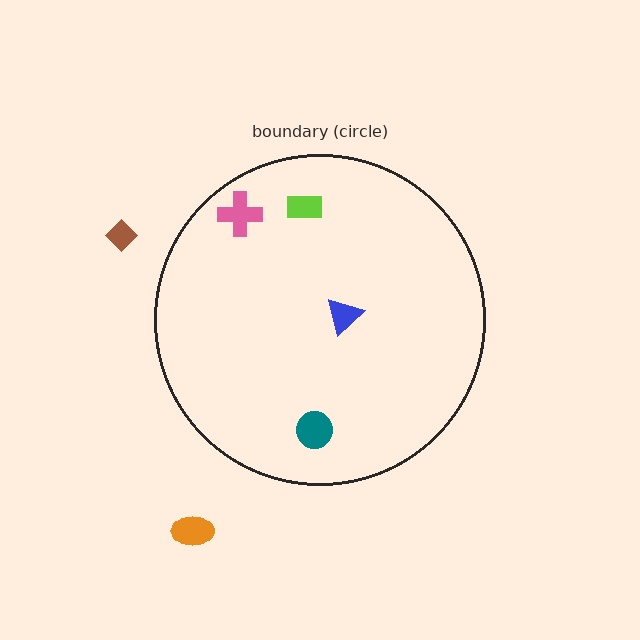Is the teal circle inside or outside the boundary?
Inside.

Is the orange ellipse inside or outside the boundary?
Outside.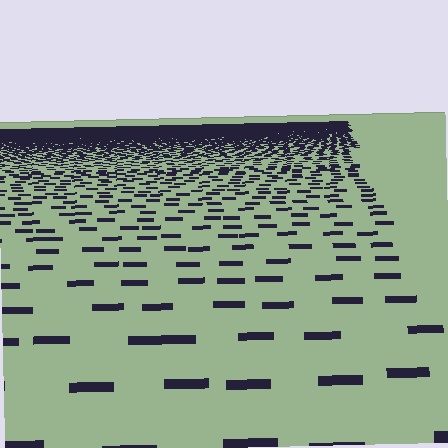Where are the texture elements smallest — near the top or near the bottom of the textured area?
Near the top.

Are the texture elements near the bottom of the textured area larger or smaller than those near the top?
Larger. Near the bottom, elements are closer to the viewer and appear at a bigger on-screen size.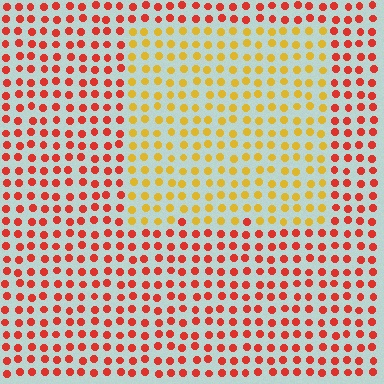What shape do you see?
I see a rectangle.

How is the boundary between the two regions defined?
The boundary is defined purely by a slight shift in hue (about 44 degrees). Spacing, size, and orientation are identical on both sides.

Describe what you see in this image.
The image is filled with small red elements in a uniform arrangement. A rectangle-shaped region is visible where the elements are tinted to a slightly different hue, forming a subtle color boundary.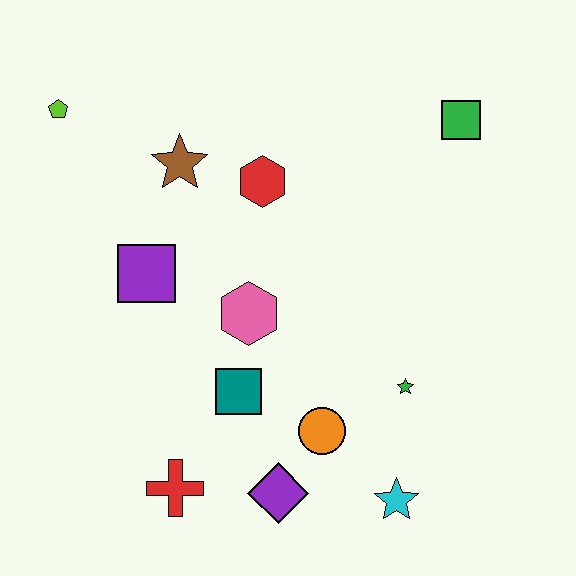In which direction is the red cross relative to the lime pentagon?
The red cross is below the lime pentagon.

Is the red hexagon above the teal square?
Yes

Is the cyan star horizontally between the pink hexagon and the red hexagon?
No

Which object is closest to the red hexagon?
The brown star is closest to the red hexagon.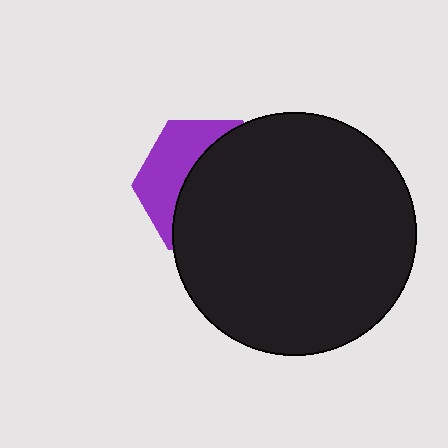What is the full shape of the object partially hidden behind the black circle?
The partially hidden object is a purple hexagon.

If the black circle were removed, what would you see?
You would see the complete purple hexagon.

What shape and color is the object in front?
The object in front is a black circle.